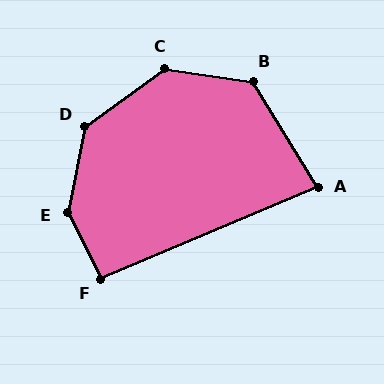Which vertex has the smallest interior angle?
A, at approximately 81 degrees.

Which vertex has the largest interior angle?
E, at approximately 143 degrees.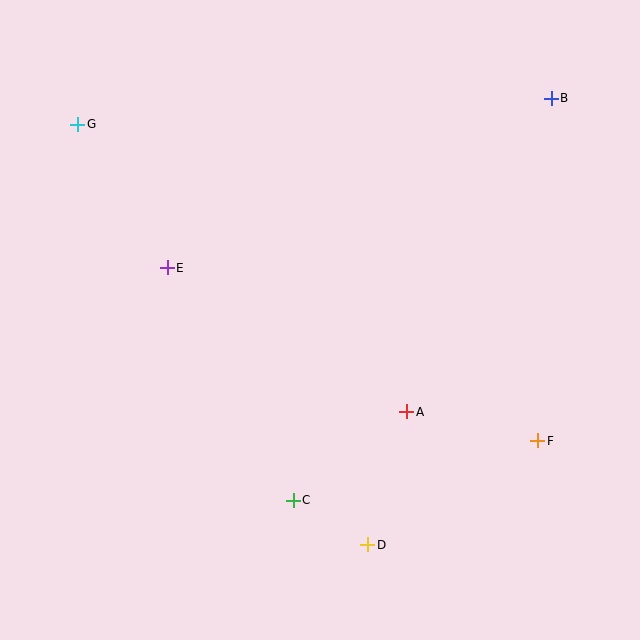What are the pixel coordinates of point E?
Point E is at (167, 268).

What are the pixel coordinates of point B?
Point B is at (551, 98).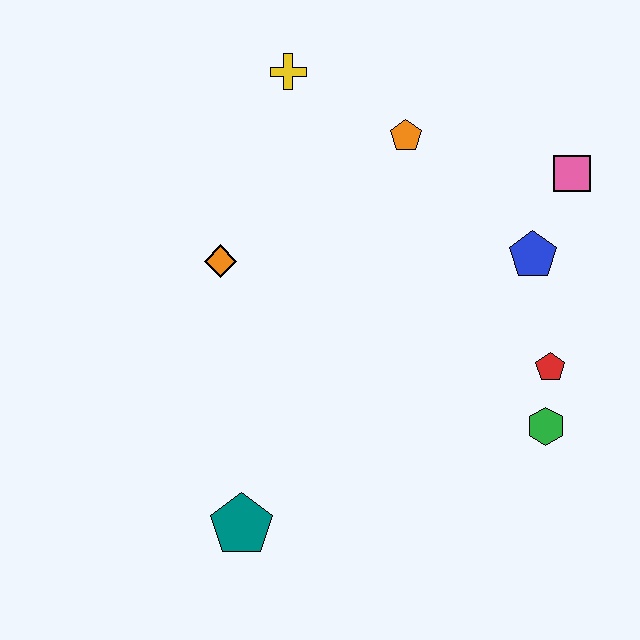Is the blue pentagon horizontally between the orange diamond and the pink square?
Yes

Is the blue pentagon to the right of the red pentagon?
No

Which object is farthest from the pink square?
The teal pentagon is farthest from the pink square.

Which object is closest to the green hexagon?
The red pentagon is closest to the green hexagon.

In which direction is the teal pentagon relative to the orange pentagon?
The teal pentagon is below the orange pentagon.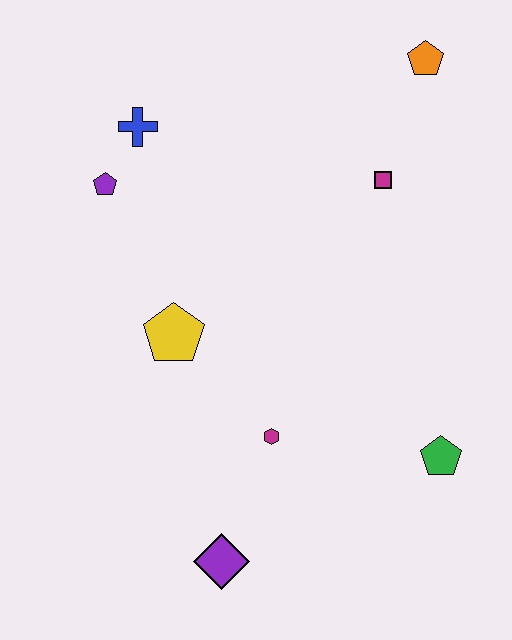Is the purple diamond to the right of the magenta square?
No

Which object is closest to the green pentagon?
The magenta hexagon is closest to the green pentagon.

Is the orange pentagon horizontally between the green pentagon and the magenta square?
Yes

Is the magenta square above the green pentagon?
Yes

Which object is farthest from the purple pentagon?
The green pentagon is farthest from the purple pentagon.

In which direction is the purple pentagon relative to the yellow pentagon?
The purple pentagon is above the yellow pentagon.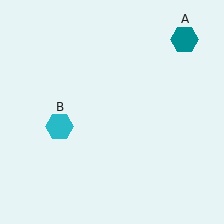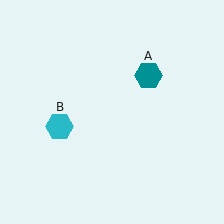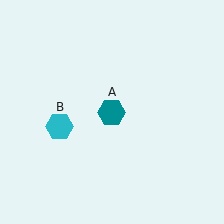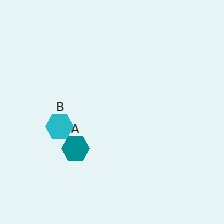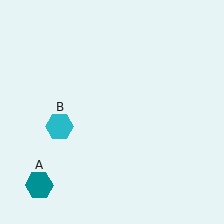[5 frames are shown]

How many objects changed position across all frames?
1 object changed position: teal hexagon (object A).